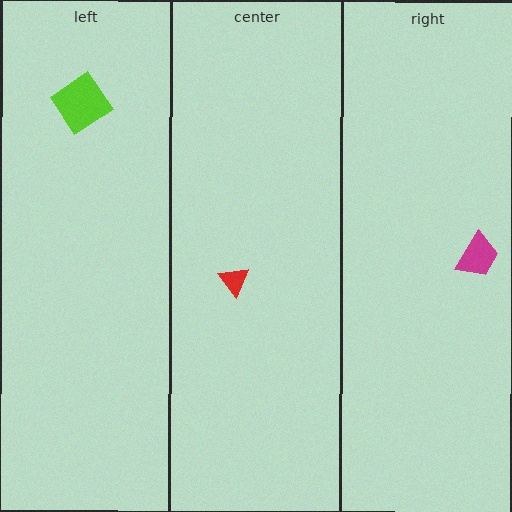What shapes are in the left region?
The lime diamond.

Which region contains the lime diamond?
The left region.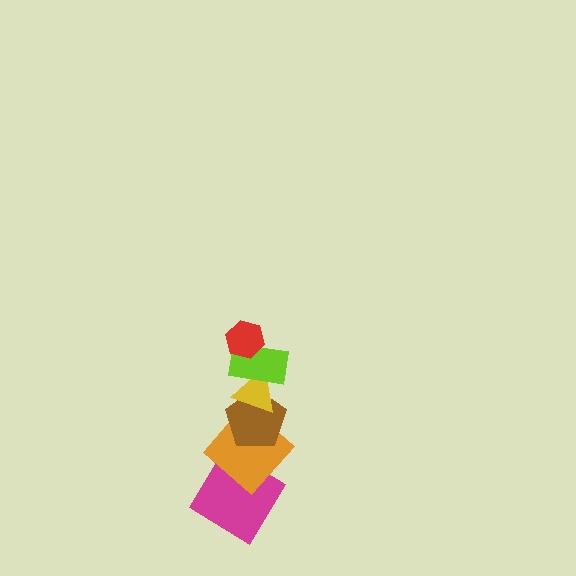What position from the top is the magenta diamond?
The magenta diamond is 6th from the top.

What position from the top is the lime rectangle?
The lime rectangle is 2nd from the top.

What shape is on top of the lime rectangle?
The red hexagon is on top of the lime rectangle.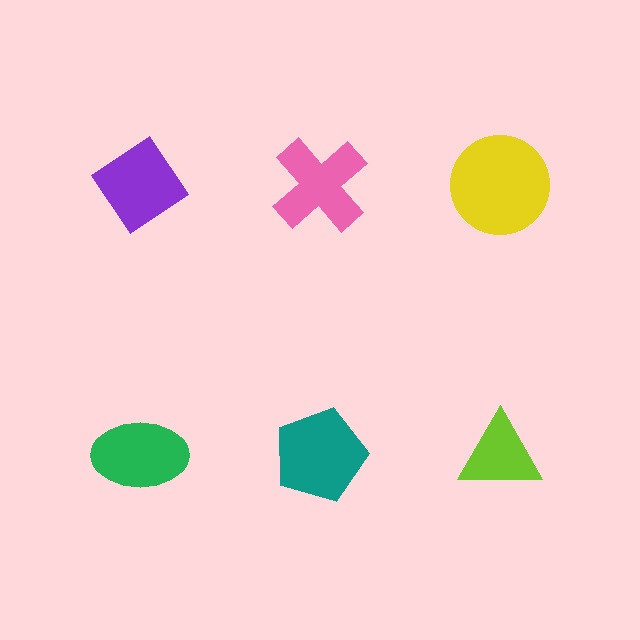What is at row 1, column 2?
A pink cross.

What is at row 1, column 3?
A yellow circle.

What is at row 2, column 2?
A teal pentagon.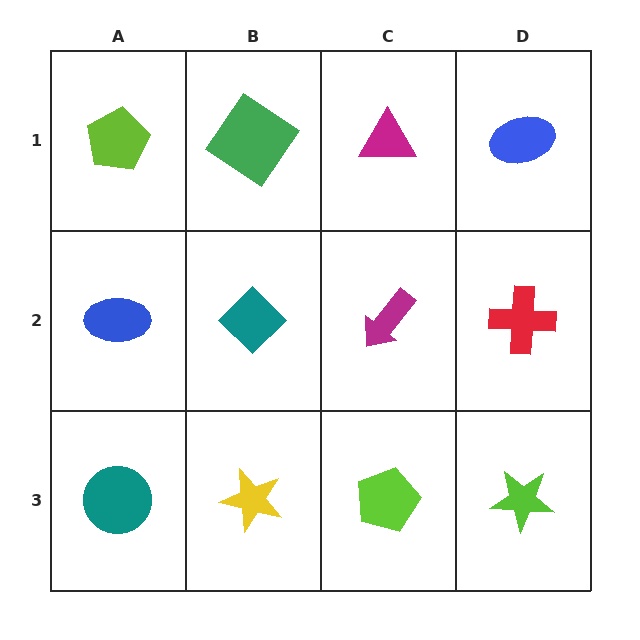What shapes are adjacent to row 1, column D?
A red cross (row 2, column D), a magenta triangle (row 1, column C).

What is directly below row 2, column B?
A yellow star.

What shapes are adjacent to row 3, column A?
A blue ellipse (row 2, column A), a yellow star (row 3, column B).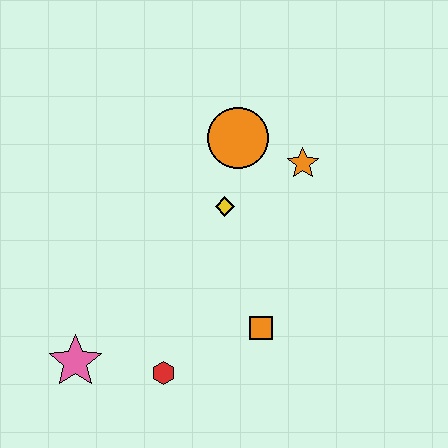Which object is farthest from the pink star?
The orange star is farthest from the pink star.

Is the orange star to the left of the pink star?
No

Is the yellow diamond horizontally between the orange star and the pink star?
Yes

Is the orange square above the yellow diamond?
No